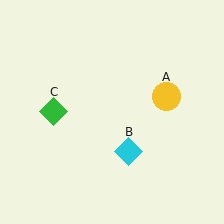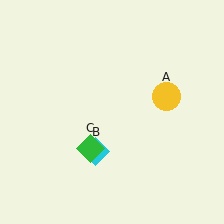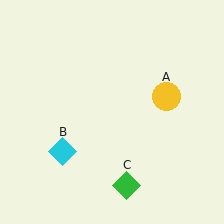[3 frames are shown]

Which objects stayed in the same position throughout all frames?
Yellow circle (object A) remained stationary.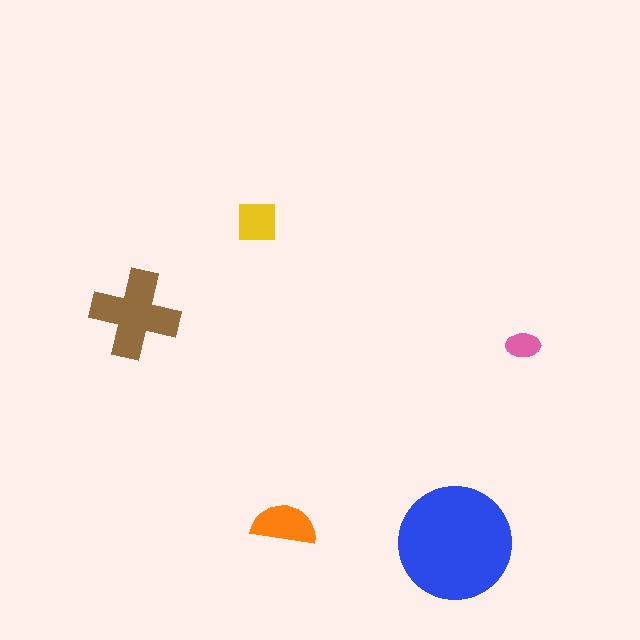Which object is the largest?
The blue circle.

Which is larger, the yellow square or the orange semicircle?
The orange semicircle.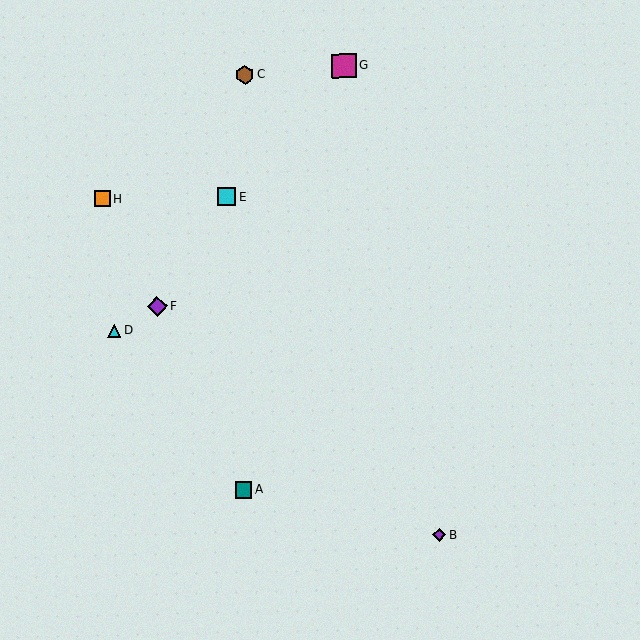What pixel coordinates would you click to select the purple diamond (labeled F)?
Click at (157, 306) to select the purple diamond F.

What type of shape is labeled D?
Shape D is a cyan triangle.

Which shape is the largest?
The magenta square (labeled G) is the largest.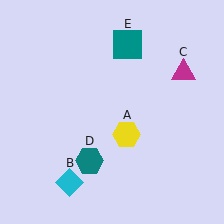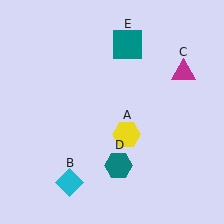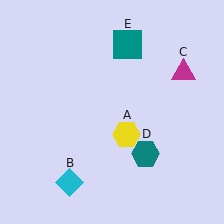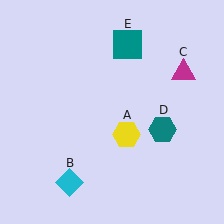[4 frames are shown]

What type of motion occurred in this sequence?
The teal hexagon (object D) rotated counterclockwise around the center of the scene.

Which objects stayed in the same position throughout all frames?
Yellow hexagon (object A) and cyan diamond (object B) and magenta triangle (object C) and teal square (object E) remained stationary.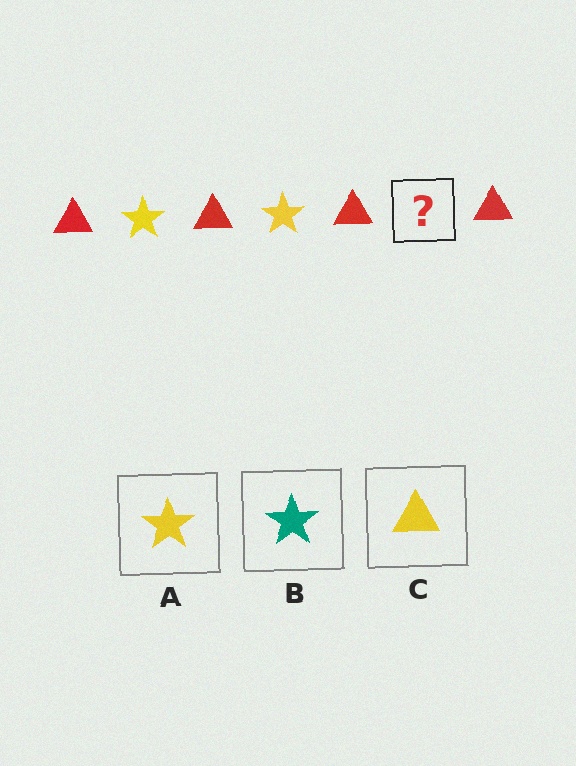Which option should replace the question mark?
Option A.